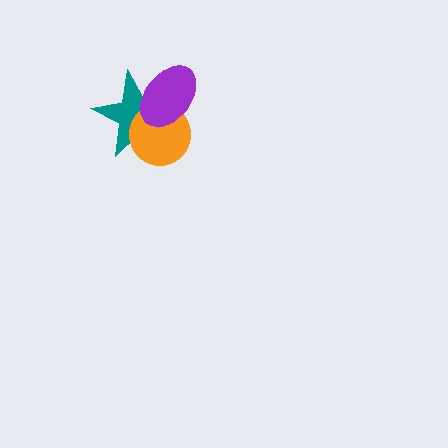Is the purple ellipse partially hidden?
No, no other shape covers it.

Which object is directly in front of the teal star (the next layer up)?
The orange circle is directly in front of the teal star.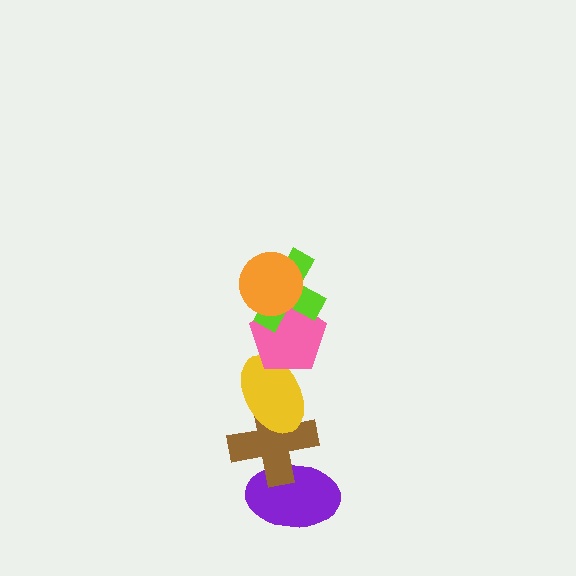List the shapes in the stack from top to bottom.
From top to bottom: the orange circle, the lime cross, the pink pentagon, the yellow ellipse, the brown cross, the purple ellipse.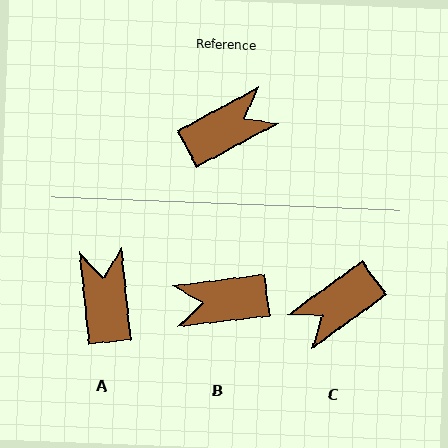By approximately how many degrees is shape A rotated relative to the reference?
Approximately 68 degrees counter-clockwise.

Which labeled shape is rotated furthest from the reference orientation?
C, about 173 degrees away.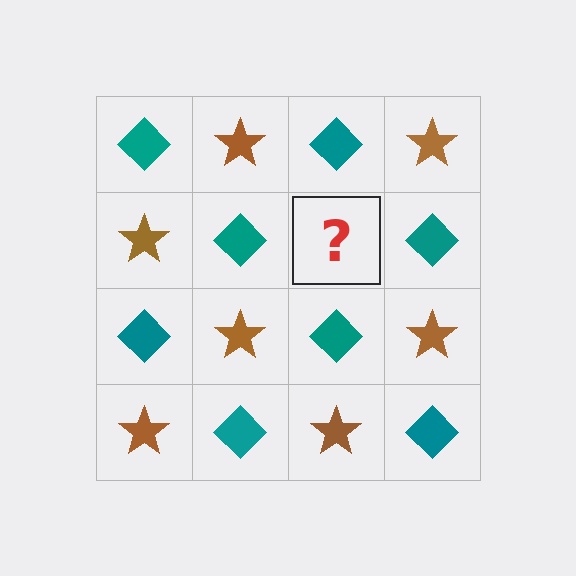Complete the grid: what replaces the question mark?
The question mark should be replaced with a brown star.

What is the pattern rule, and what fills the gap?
The rule is that it alternates teal diamond and brown star in a checkerboard pattern. The gap should be filled with a brown star.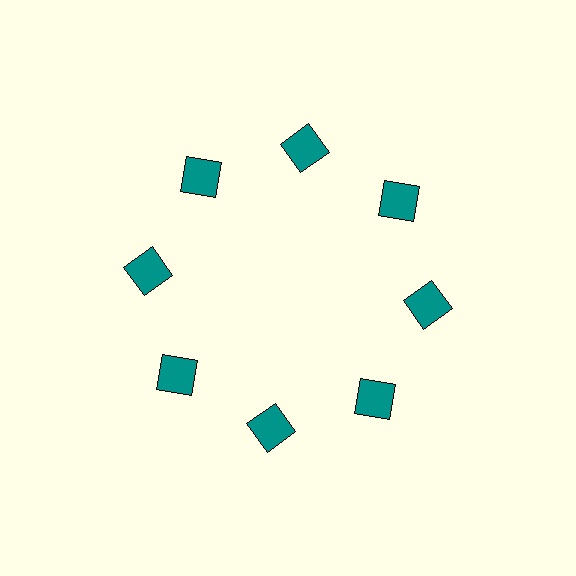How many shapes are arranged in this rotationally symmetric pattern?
There are 8 shapes, arranged in 8 groups of 1.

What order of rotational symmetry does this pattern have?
This pattern has 8-fold rotational symmetry.